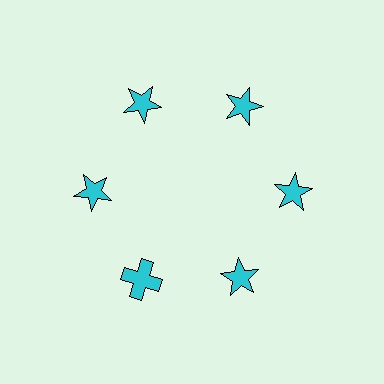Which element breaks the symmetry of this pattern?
The cyan cross at roughly the 7 o'clock position breaks the symmetry. All other shapes are cyan stars.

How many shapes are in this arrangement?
There are 6 shapes arranged in a ring pattern.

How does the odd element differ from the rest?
It has a different shape: cross instead of star.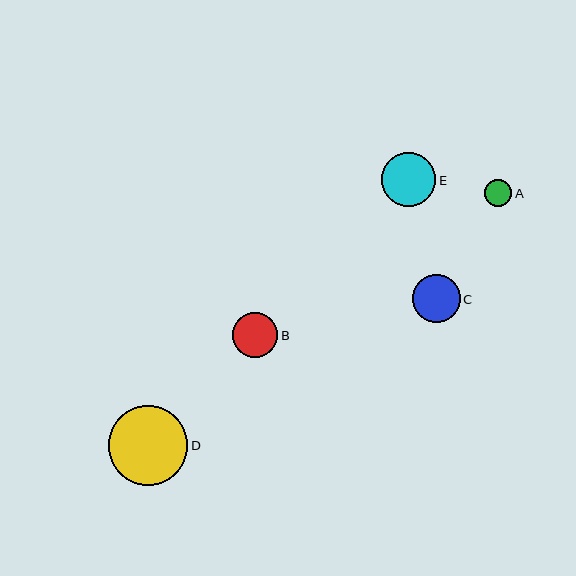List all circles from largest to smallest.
From largest to smallest: D, E, C, B, A.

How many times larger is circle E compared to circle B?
Circle E is approximately 1.2 times the size of circle B.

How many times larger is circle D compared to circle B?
Circle D is approximately 1.8 times the size of circle B.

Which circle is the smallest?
Circle A is the smallest with a size of approximately 27 pixels.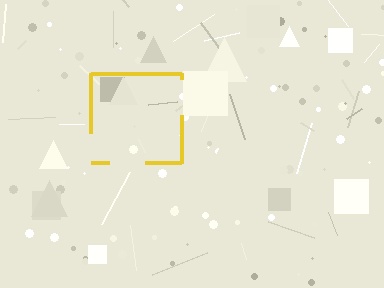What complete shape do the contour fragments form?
The contour fragments form a square.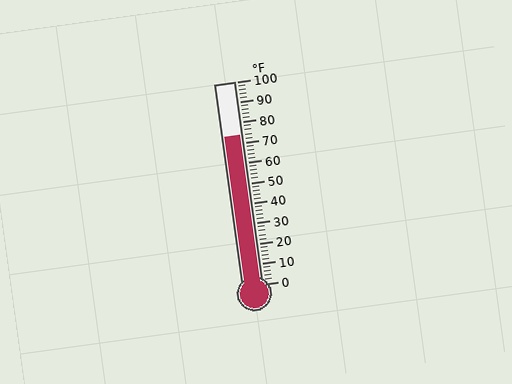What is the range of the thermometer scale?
The thermometer scale ranges from 0°F to 100°F.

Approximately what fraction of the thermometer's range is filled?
The thermometer is filled to approximately 75% of its range.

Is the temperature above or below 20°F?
The temperature is above 20°F.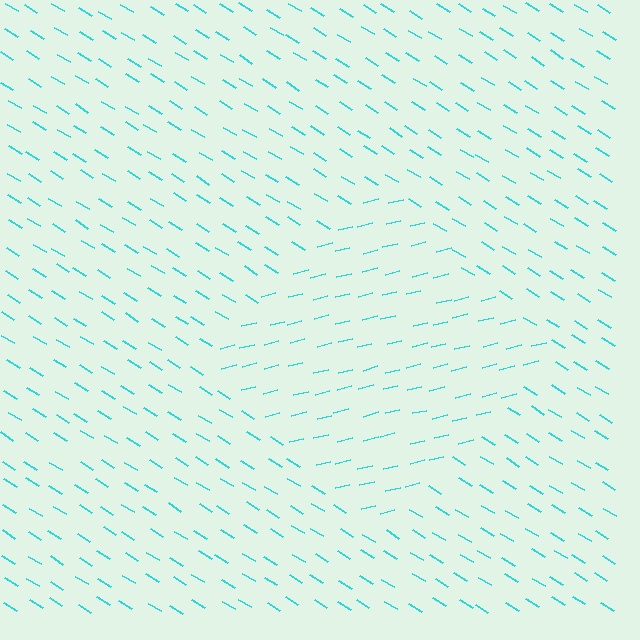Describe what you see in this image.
The image is filled with small cyan line segments. A diamond region in the image has lines oriented differently from the surrounding lines, creating a visible texture boundary.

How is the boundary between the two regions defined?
The boundary is defined purely by a change in line orientation (approximately 45 degrees difference). All lines are the same color and thickness.